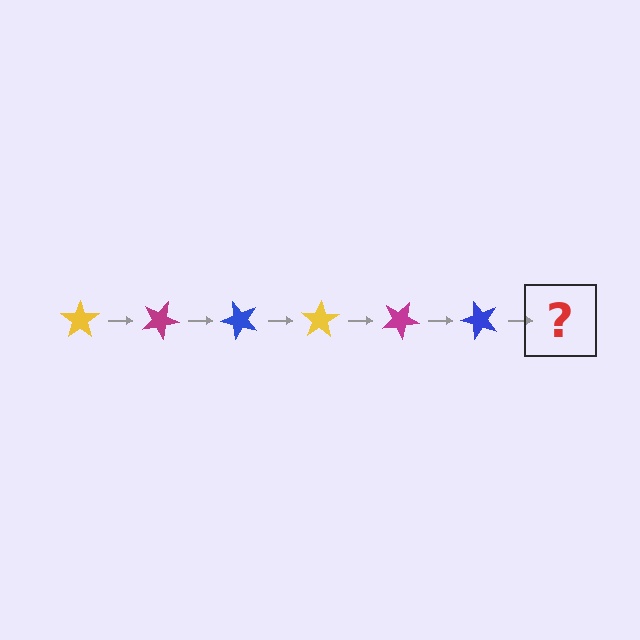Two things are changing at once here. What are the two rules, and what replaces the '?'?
The two rules are that it rotates 25 degrees each step and the color cycles through yellow, magenta, and blue. The '?' should be a yellow star, rotated 150 degrees from the start.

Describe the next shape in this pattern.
It should be a yellow star, rotated 150 degrees from the start.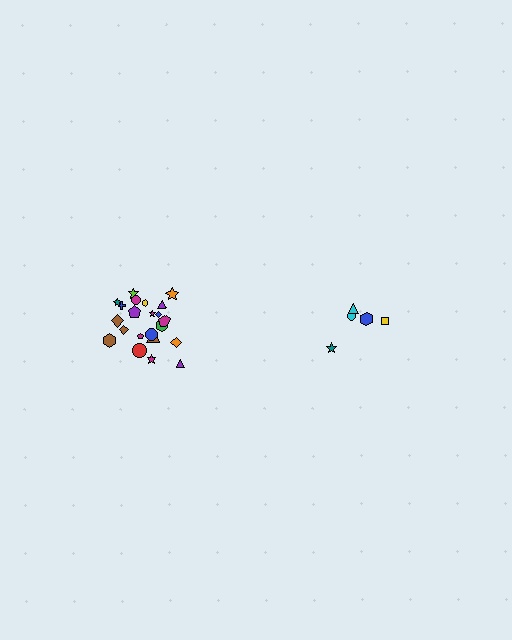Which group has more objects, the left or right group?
The left group.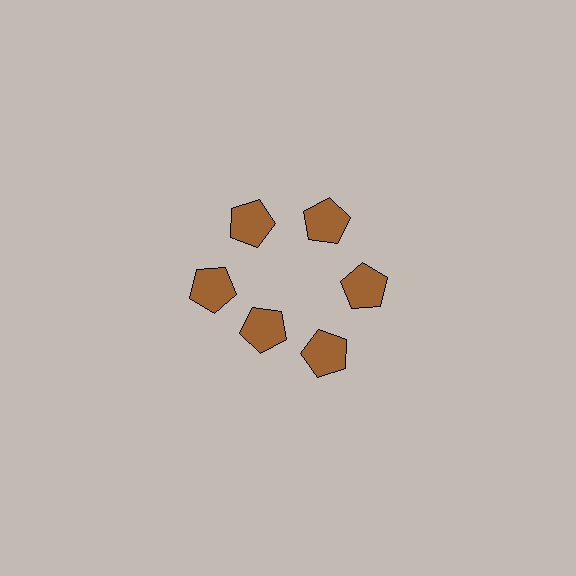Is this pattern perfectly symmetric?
No. The 6 brown pentagons are arranged in a ring, but one element near the 7 o'clock position is pulled inward toward the center, breaking the 6-fold rotational symmetry.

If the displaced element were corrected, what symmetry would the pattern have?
It would have 6-fold rotational symmetry — the pattern would map onto itself every 60 degrees.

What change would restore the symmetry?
The symmetry would be restored by moving it outward, back onto the ring so that all 6 pentagons sit at equal angles and equal distance from the center.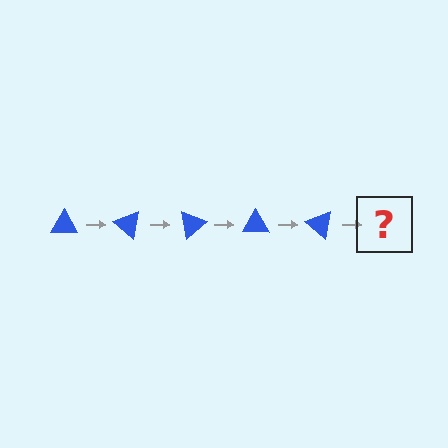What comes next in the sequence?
The next element should be a blue triangle rotated 200 degrees.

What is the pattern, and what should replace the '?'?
The pattern is that the triangle rotates 40 degrees each step. The '?' should be a blue triangle rotated 200 degrees.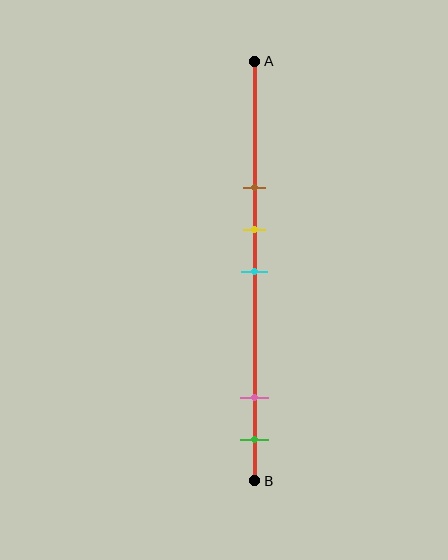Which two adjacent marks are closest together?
The yellow and cyan marks are the closest adjacent pair.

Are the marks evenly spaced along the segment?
No, the marks are not evenly spaced.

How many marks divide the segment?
There are 5 marks dividing the segment.